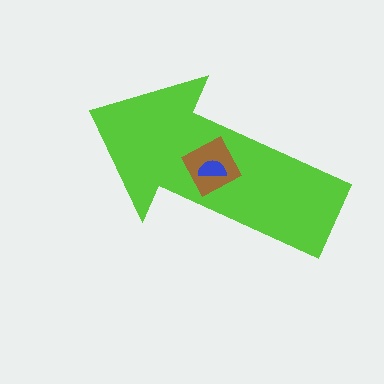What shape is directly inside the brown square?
The blue semicircle.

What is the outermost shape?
The lime arrow.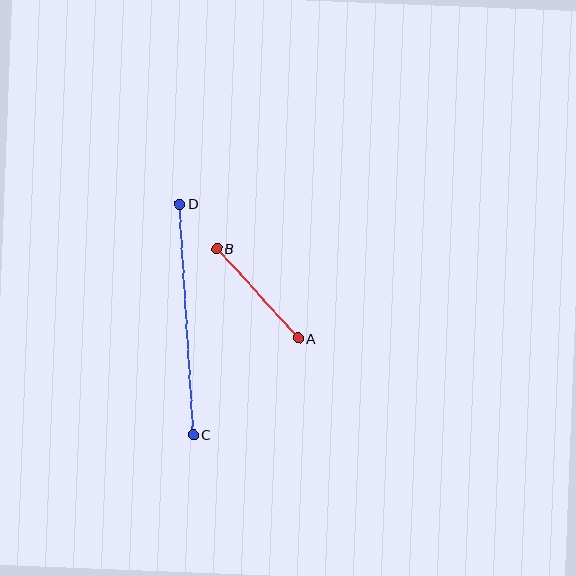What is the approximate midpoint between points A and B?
The midpoint is at approximately (257, 293) pixels.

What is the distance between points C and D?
The distance is approximately 231 pixels.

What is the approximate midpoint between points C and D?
The midpoint is at approximately (187, 319) pixels.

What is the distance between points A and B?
The distance is approximately 121 pixels.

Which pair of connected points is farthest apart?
Points C and D are farthest apart.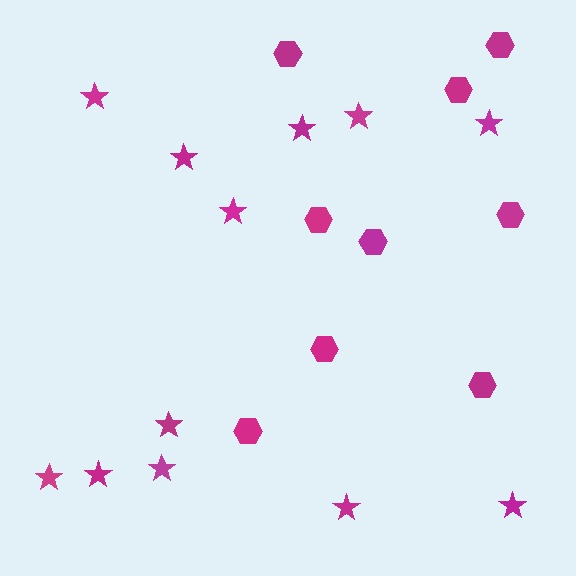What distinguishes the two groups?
There are 2 groups: one group of stars (12) and one group of hexagons (9).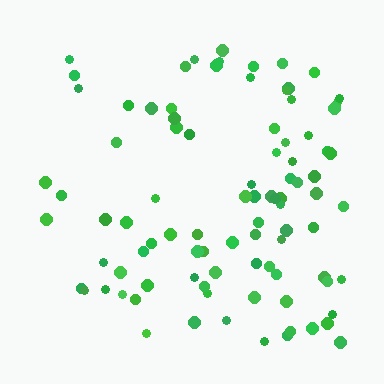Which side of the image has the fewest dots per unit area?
The left.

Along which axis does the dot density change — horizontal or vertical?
Horizontal.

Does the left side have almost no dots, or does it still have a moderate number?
Still a moderate number, just noticeably fewer than the right.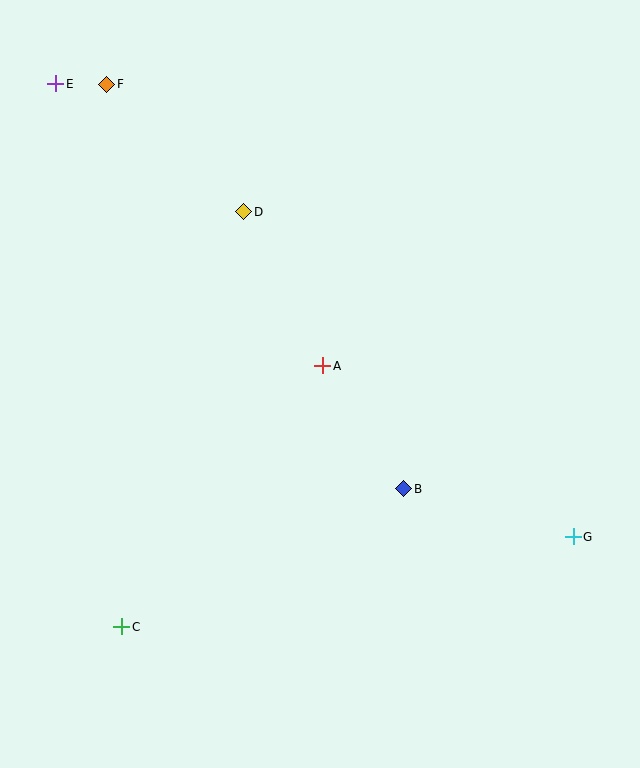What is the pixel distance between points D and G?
The distance between D and G is 463 pixels.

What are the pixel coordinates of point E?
Point E is at (56, 84).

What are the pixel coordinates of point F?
Point F is at (107, 84).